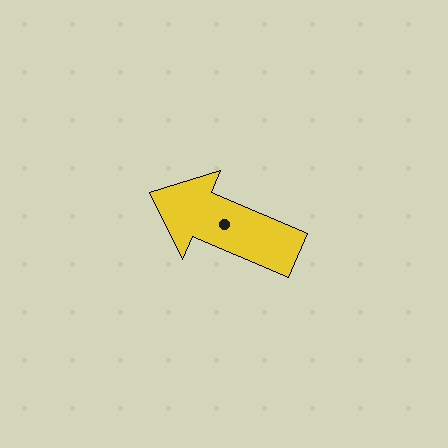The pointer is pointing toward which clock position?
Roughly 10 o'clock.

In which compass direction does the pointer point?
Northwest.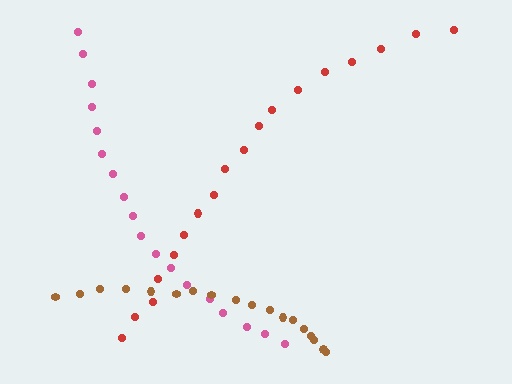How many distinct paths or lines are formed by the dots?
There are 3 distinct paths.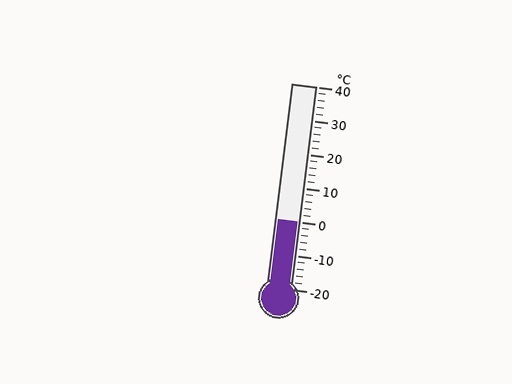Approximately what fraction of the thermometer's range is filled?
The thermometer is filled to approximately 35% of its range.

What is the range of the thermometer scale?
The thermometer scale ranges from -20°C to 40°C.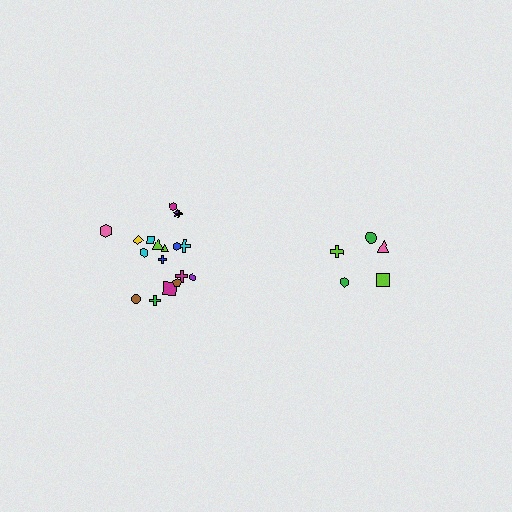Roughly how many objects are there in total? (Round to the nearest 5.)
Roughly 25 objects in total.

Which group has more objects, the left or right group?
The left group.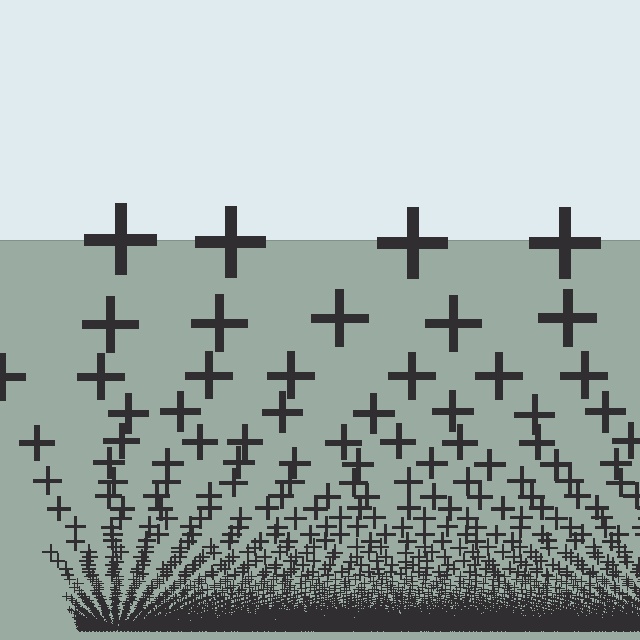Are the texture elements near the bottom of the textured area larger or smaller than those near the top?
Smaller. The gradient is inverted — elements near the bottom are smaller and denser.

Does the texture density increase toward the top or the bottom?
Density increases toward the bottom.